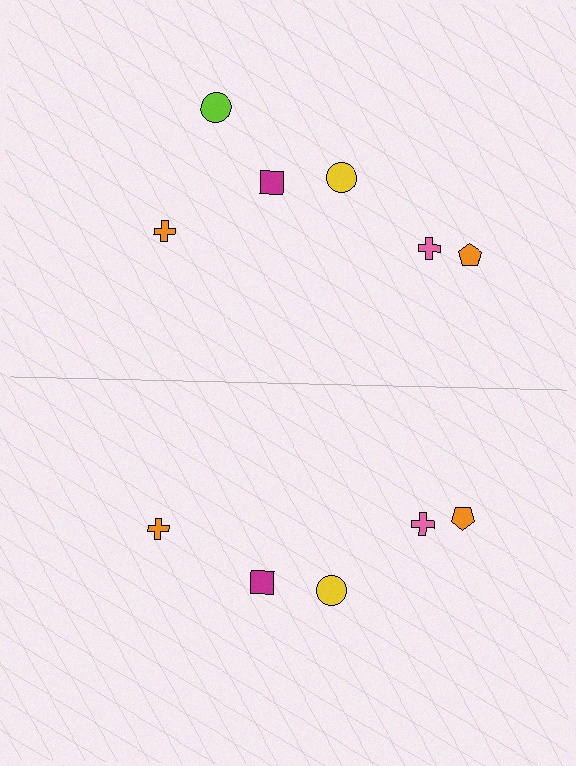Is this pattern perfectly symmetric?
No, the pattern is not perfectly symmetric. A lime circle is missing from the bottom side.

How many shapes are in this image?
There are 11 shapes in this image.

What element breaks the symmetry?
A lime circle is missing from the bottom side.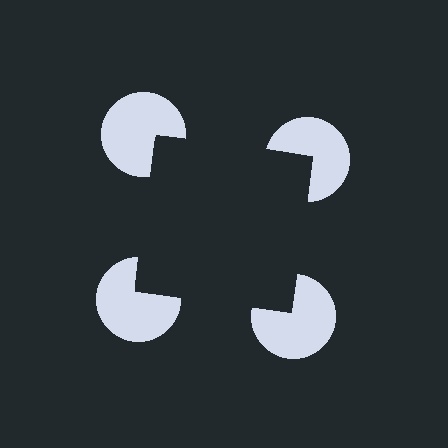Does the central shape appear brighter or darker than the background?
It typically appears slightly darker than the background, even though no actual brightness change is drawn.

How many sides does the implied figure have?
4 sides.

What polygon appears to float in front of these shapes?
An illusory square — its edges are inferred from the aligned wedge cuts in the pac-man discs, not physically drawn.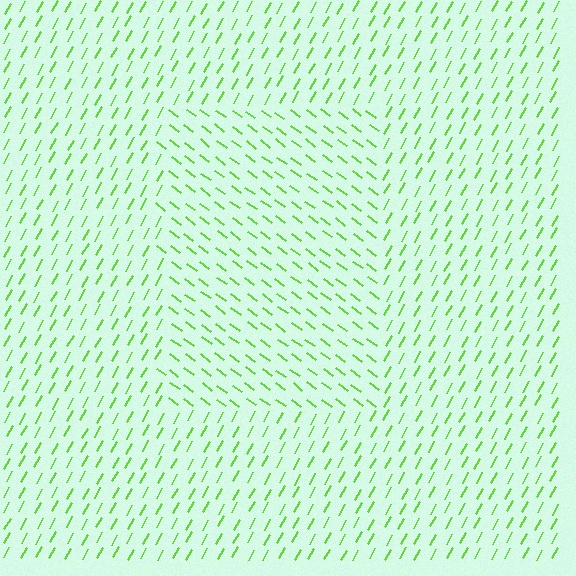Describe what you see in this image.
The image is filled with small lime line segments. A rectangle region in the image has lines oriented differently from the surrounding lines, creating a visible texture boundary.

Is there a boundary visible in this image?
Yes, there is a texture boundary formed by a change in line orientation.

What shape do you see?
I see a rectangle.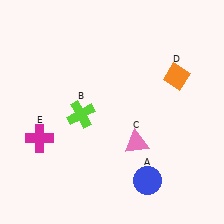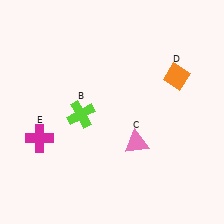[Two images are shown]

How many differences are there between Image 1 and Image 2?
There is 1 difference between the two images.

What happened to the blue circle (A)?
The blue circle (A) was removed in Image 2. It was in the bottom-right area of Image 1.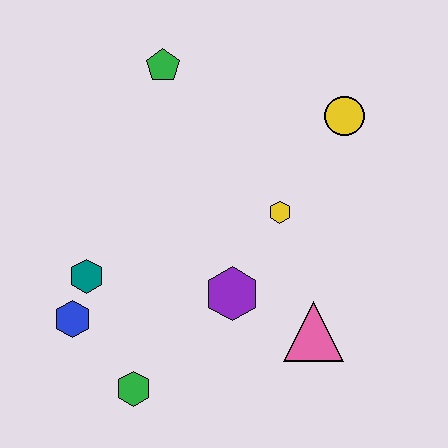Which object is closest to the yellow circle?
The yellow hexagon is closest to the yellow circle.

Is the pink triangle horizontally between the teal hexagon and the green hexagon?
No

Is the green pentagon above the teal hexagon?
Yes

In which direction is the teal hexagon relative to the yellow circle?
The teal hexagon is to the left of the yellow circle.